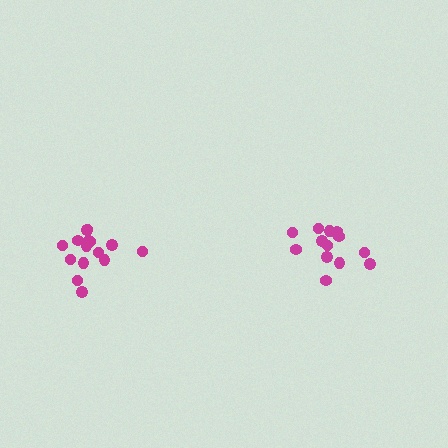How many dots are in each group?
Group 1: 15 dots, Group 2: 14 dots (29 total).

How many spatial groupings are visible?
There are 2 spatial groupings.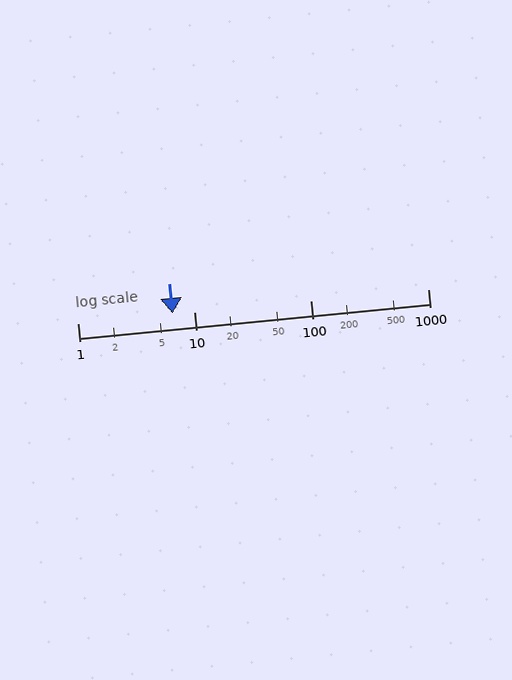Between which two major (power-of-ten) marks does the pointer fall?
The pointer is between 1 and 10.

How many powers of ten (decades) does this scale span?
The scale spans 3 decades, from 1 to 1000.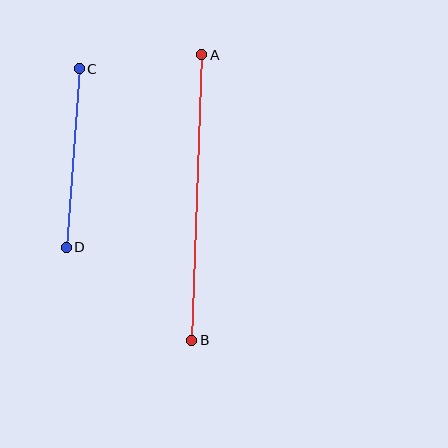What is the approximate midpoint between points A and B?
The midpoint is at approximately (197, 197) pixels.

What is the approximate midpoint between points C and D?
The midpoint is at approximately (73, 158) pixels.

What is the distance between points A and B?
The distance is approximately 286 pixels.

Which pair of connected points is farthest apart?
Points A and B are farthest apart.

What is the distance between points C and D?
The distance is approximately 179 pixels.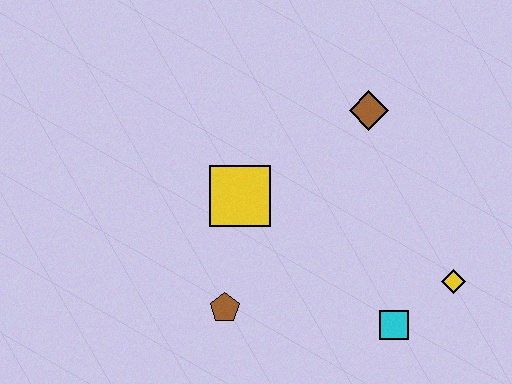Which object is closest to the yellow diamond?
The cyan square is closest to the yellow diamond.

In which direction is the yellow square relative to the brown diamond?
The yellow square is to the left of the brown diamond.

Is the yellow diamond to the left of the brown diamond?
No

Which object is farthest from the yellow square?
The yellow diamond is farthest from the yellow square.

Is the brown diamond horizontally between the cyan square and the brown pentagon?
Yes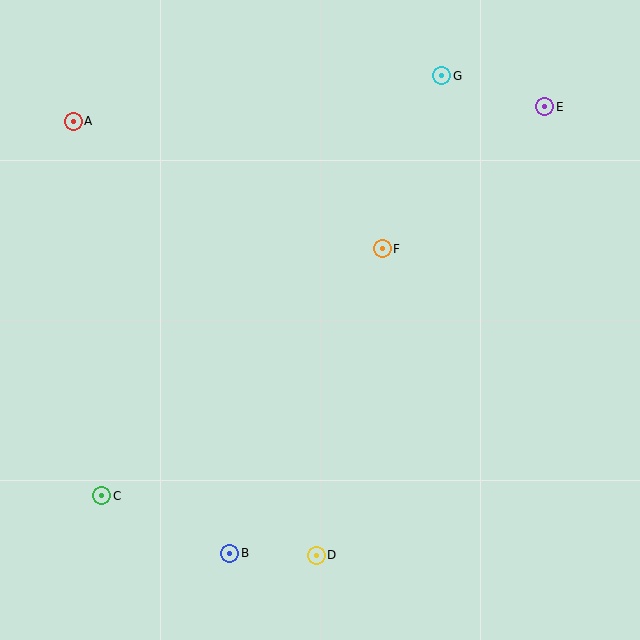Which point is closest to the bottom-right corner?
Point D is closest to the bottom-right corner.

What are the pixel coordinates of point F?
Point F is at (382, 249).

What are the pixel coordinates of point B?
Point B is at (230, 553).